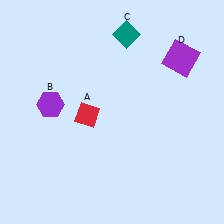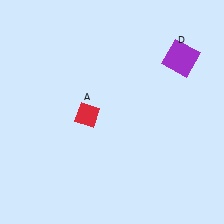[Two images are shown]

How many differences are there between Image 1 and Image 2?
There are 2 differences between the two images.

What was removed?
The purple hexagon (B), the teal diamond (C) were removed in Image 2.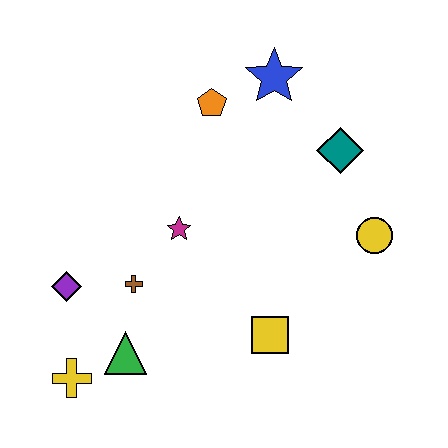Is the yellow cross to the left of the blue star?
Yes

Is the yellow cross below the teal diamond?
Yes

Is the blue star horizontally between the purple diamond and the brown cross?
No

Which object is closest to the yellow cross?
The green triangle is closest to the yellow cross.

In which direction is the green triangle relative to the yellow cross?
The green triangle is to the right of the yellow cross.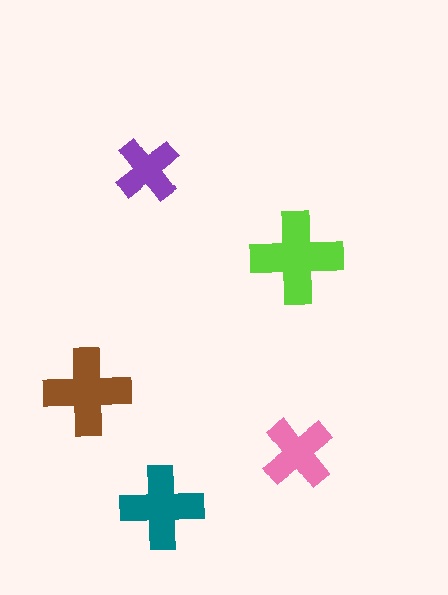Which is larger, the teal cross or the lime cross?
The lime one.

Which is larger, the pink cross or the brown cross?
The brown one.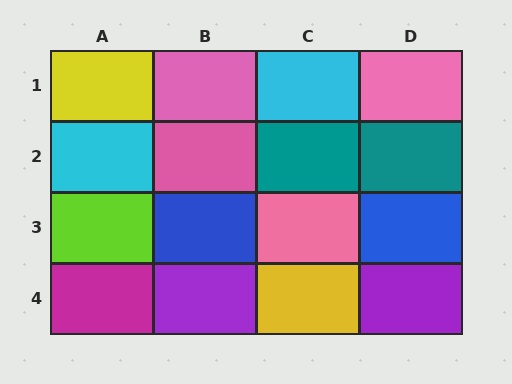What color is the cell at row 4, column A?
Magenta.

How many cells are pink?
4 cells are pink.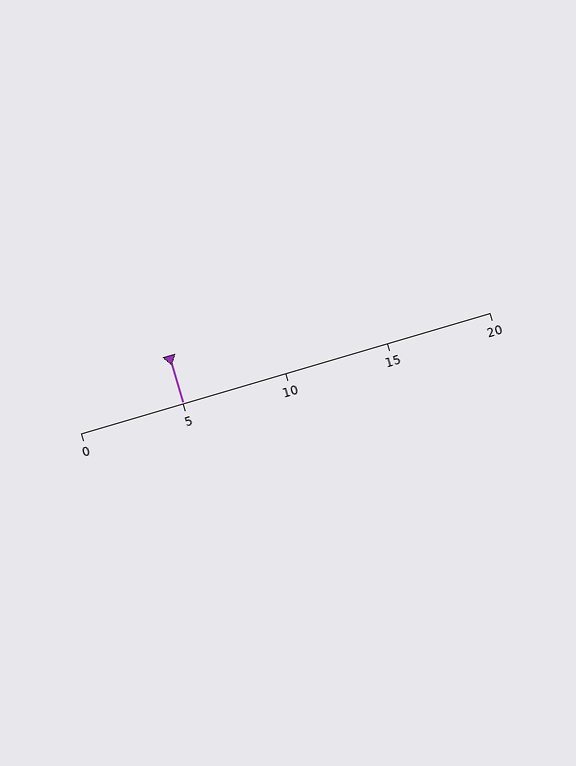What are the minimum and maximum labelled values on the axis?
The axis runs from 0 to 20.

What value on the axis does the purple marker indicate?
The marker indicates approximately 5.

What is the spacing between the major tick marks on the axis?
The major ticks are spaced 5 apart.